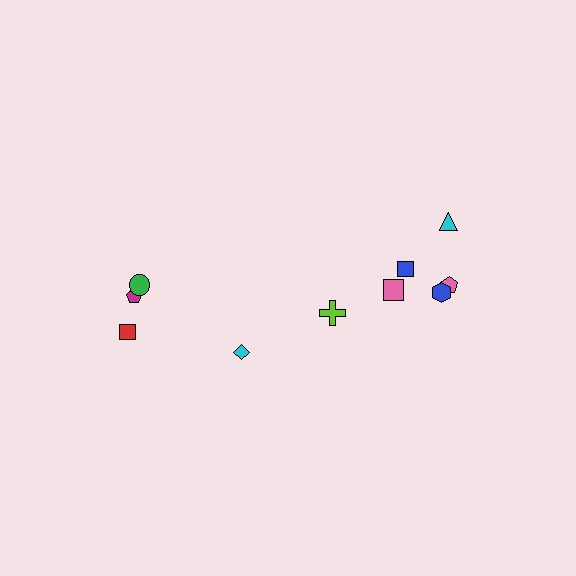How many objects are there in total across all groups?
There are 10 objects.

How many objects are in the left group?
There are 4 objects.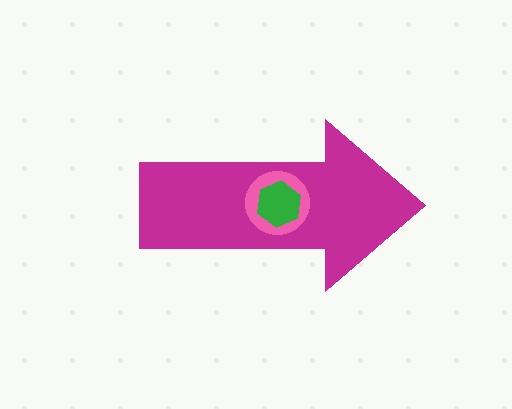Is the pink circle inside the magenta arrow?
Yes.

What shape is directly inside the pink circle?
The green hexagon.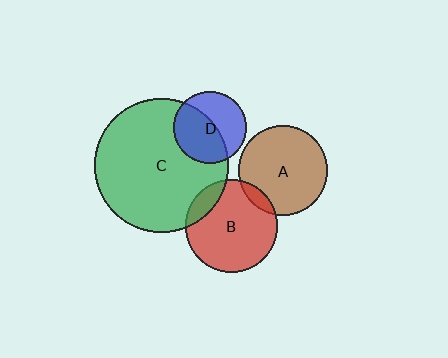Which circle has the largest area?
Circle C (green).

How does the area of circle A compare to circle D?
Approximately 1.5 times.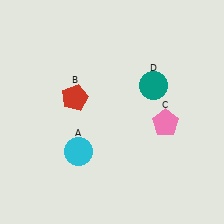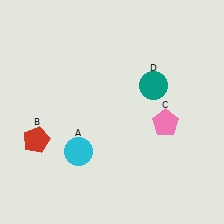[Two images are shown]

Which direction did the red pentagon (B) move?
The red pentagon (B) moved down.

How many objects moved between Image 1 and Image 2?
1 object moved between the two images.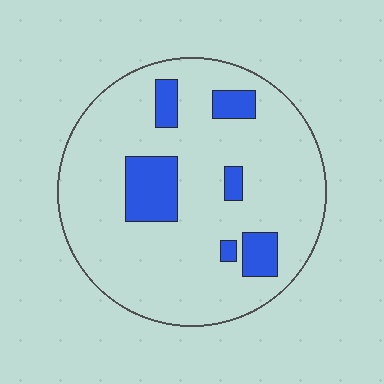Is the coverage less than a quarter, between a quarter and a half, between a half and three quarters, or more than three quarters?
Less than a quarter.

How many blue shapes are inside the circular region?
6.